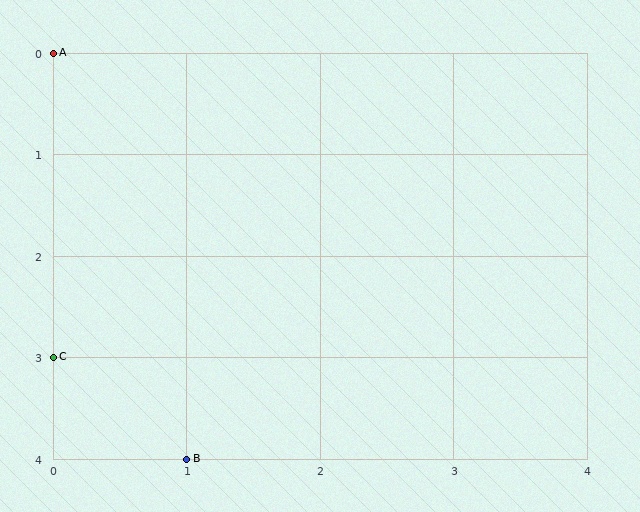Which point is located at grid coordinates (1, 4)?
Point B is at (1, 4).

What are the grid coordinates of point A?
Point A is at grid coordinates (0, 0).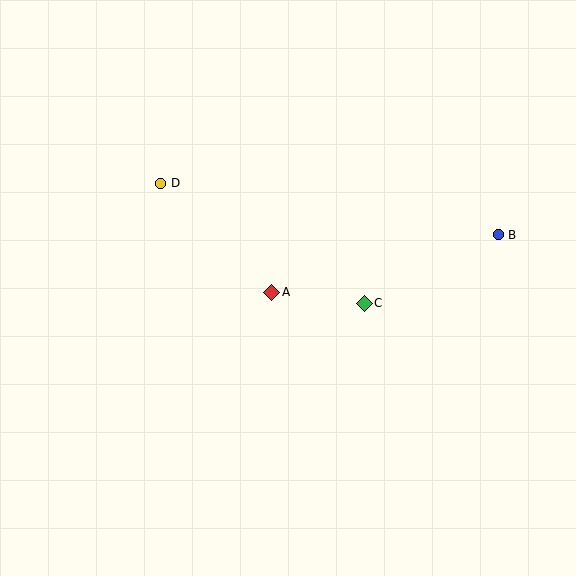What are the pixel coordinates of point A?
Point A is at (272, 292).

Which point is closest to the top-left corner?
Point D is closest to the top-left corner.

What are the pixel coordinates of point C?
Point C is at (364, 303).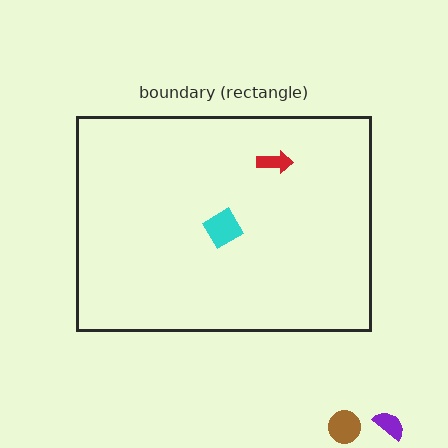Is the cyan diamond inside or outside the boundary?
Inside.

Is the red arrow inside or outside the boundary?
Inside.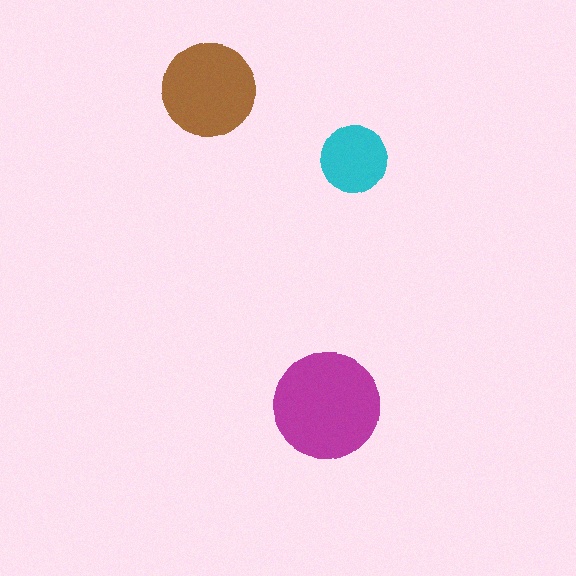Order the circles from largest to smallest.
the magenta one, the brown one, the cyan one.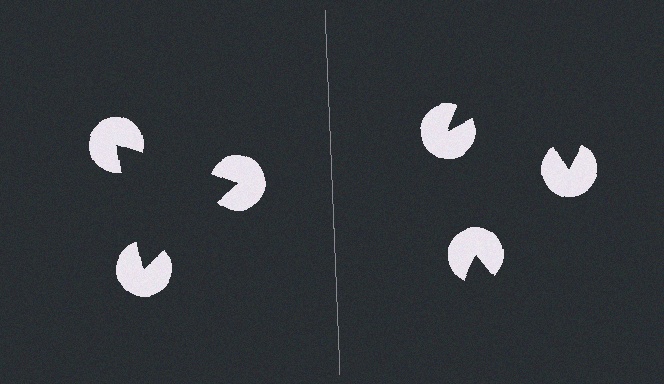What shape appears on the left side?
An illusory triangle.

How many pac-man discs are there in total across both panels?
6 — 3 on each side.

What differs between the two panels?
The pac-man discs are positioned identically on both sides; only the wedge orientations differ. On the left they align to a triangle; on the right they are misaligned.